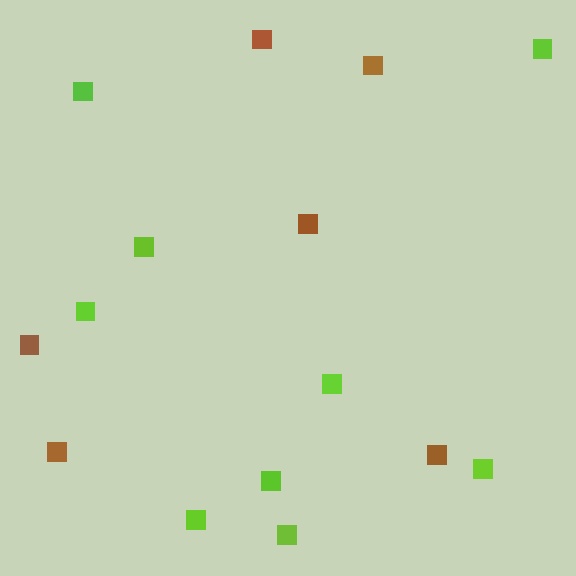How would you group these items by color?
There are 2 groups: one group of brown squares (6) and one group of lime squares (9).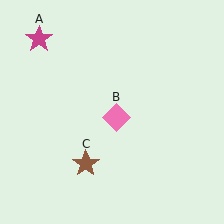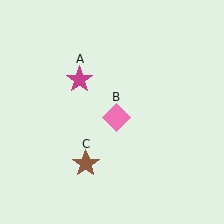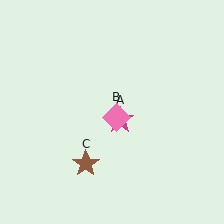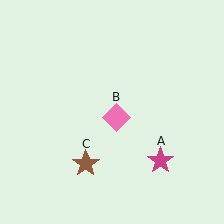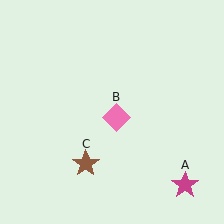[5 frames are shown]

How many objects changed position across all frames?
1 object changed position: magenta star (object A).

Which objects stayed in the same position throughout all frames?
Pink diamond (object B) and brown star (object C) remained stationary.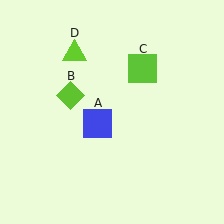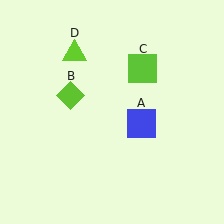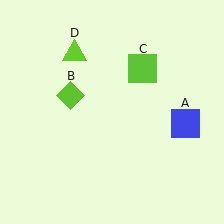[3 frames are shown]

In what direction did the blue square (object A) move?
The blue square (object A) moved right.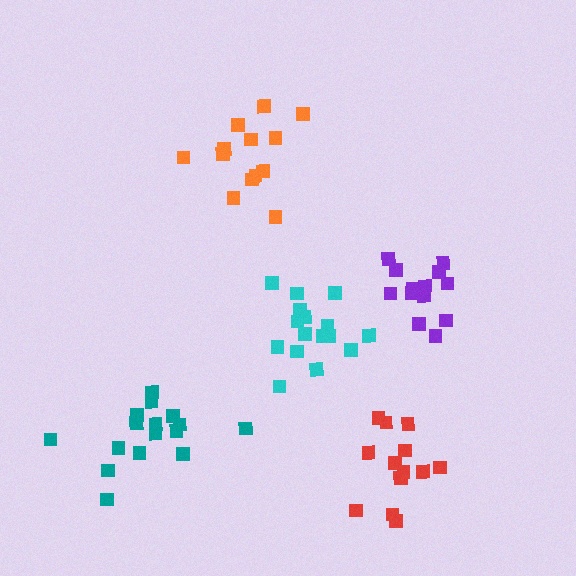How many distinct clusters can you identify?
There are 5 distinct clusters.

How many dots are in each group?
Group 1: 13 dots, Group 2: 16 dots, Group 3: 16 dots, Group 4: 13 dots, Group 5: 13 dots (71 total).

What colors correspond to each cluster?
The clusters are colored: orange, cyan, teal, red, purple.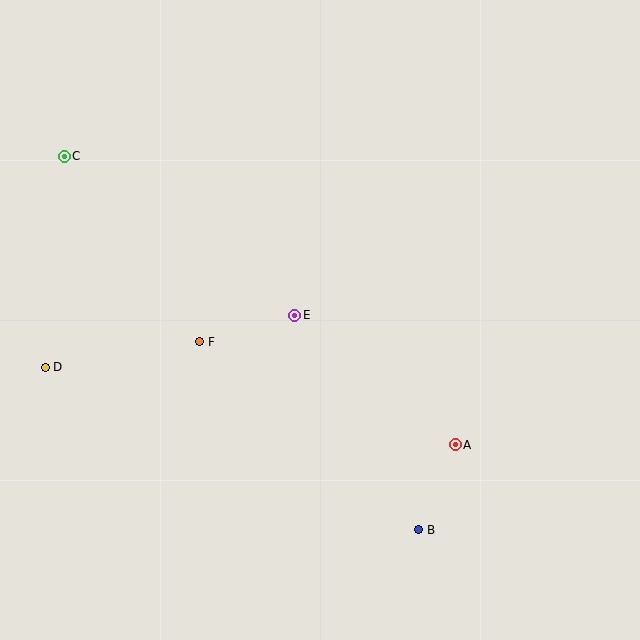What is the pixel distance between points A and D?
The distance between A and D is 418 pixels.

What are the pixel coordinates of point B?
Point B is at (419, 530).